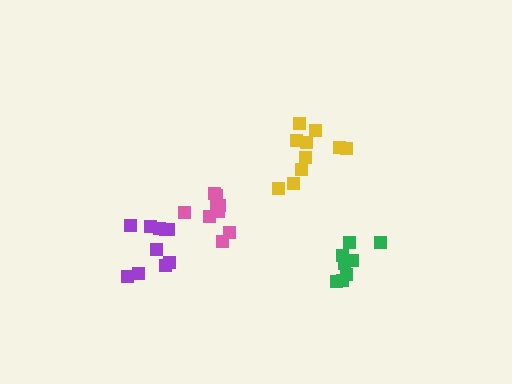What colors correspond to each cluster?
The clusters are colored: pink, yellow, purple, green.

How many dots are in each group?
Group 1: 9 dots, Group 2: 10 dots, Group 3: 10 dots, Group 4: 8 dots (37 total).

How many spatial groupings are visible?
There are 4 spatial groupings.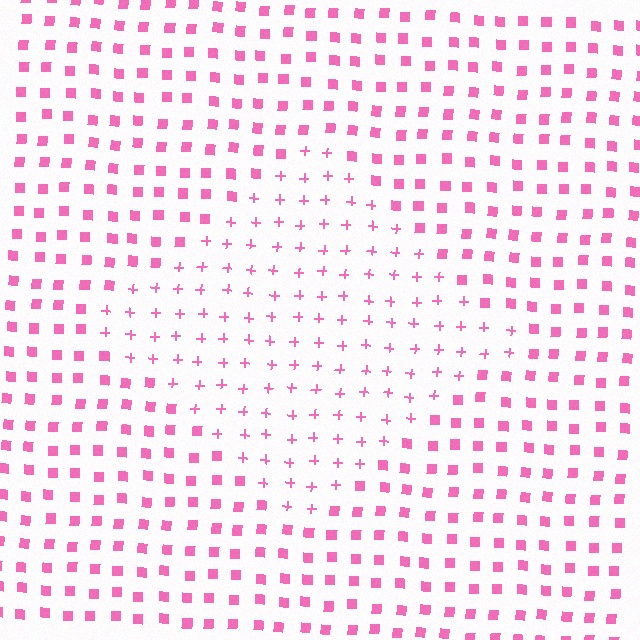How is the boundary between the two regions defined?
The boundary is defined by a change in element shape: plus signs inside vs. squares outside. All elements share the same color and spacing.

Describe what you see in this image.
The image is filled with small pink elements arranged in a uniform grid. A diamond-shaped region contains plus signs, while the surrounding area contains squares. The boundary is defined purely by the change in element shape.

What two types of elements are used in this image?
The image uses plus signs inside the diamond region and squares outside it.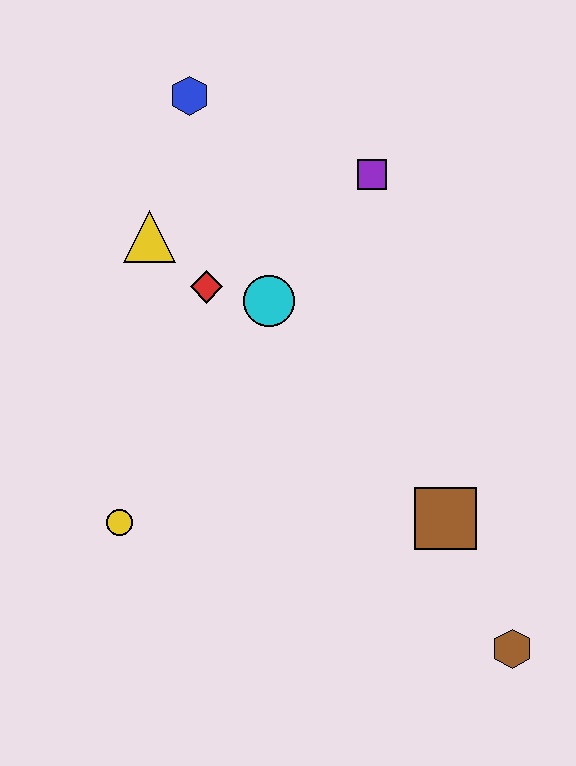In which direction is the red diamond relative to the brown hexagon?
The red diamond is above the brown hexagon.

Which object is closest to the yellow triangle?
The red diamond is closest to the yellow triangle.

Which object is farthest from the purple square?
The brown hexagon is farthest from the purple square.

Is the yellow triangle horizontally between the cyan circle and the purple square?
No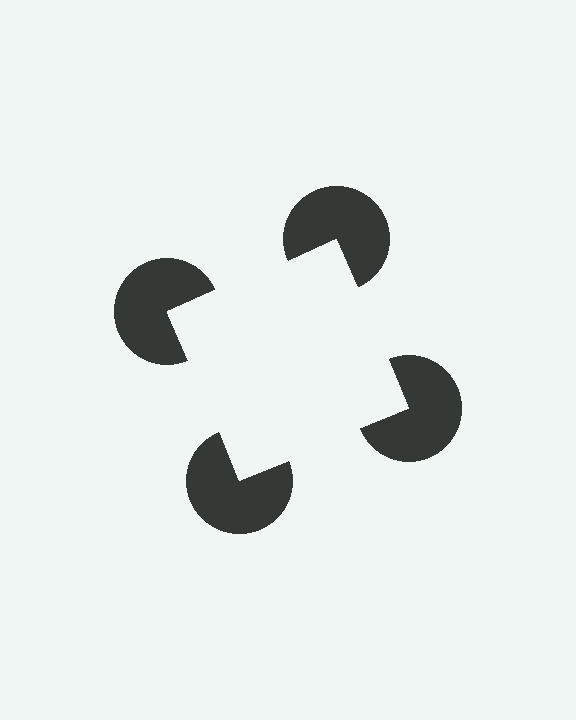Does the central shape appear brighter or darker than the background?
It typically appears slightly brighter than the background, even though no actual brightness change is drawn.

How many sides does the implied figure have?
4 sides.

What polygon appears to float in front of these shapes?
An illusory square — its edges are inferred from the aligned wedge cuts in the pac-man discs, not physically drawn.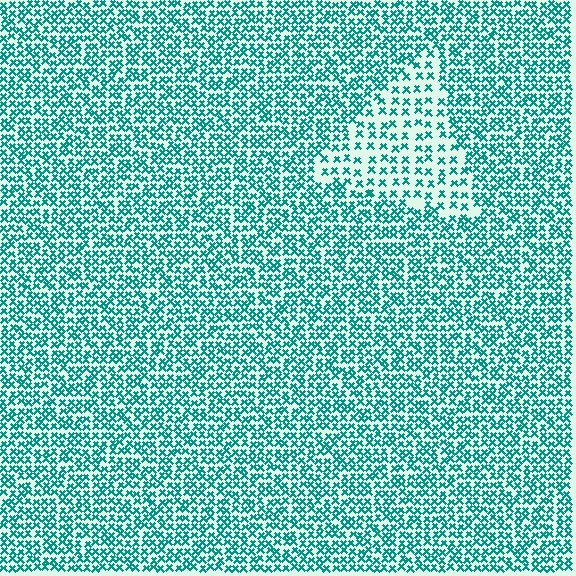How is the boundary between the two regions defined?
The boundary is defined by a change in element density (approximately 2.0x ratio). All elements are the same color, size, and shape.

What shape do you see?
I see a triangle.